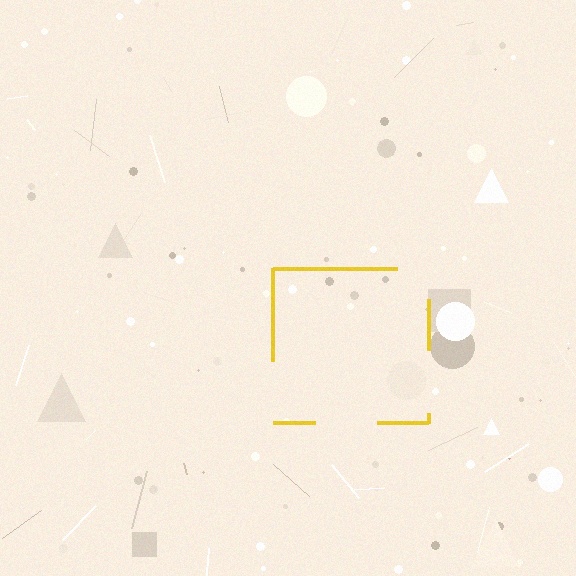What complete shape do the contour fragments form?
The contour fragments form a square.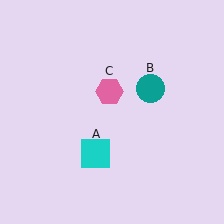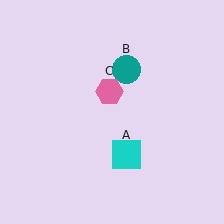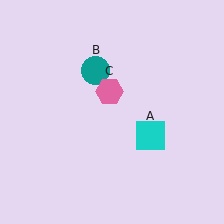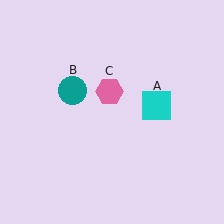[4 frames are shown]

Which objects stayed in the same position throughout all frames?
Pink hexagon (object C) remained stationary.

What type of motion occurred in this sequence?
The cyan square (object A), teal circle (object B) rotated counterclockwise around the center of the scene.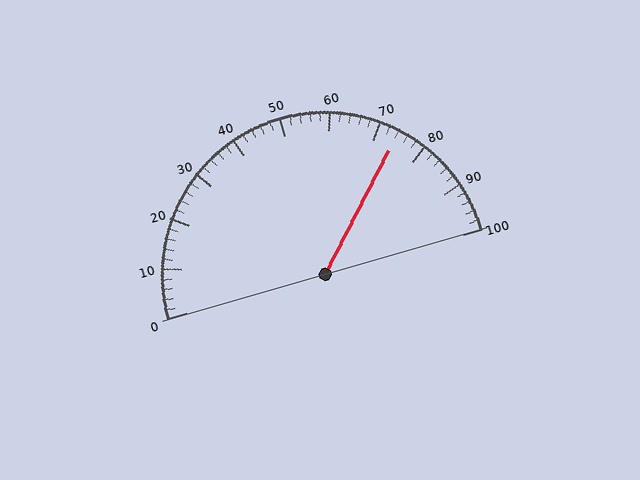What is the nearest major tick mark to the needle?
The nearest major tick mark is 70.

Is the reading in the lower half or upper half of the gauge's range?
The reading is in the upper half of the range (0 to 100).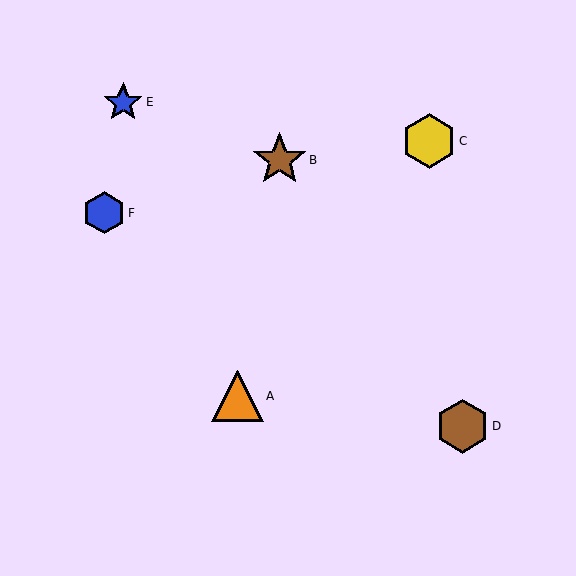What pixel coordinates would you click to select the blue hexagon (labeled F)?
Click at (104, 213) to select the blue hexagon F.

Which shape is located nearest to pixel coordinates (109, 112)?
The blue star (labeled E) at (123, 102) is nearest to that location.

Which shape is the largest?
The yellow hexagon (labeled C) is the largest.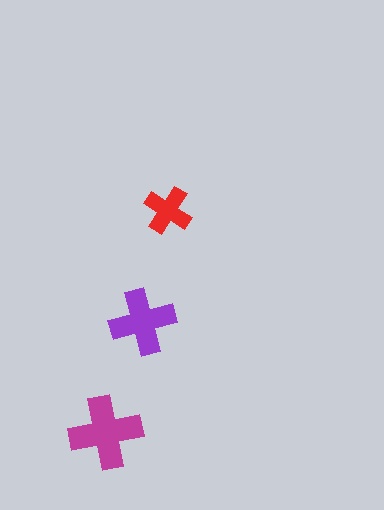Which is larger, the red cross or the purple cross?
The purple one.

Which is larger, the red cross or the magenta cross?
The magenta one.